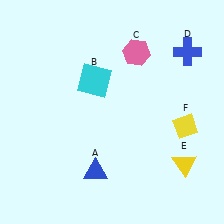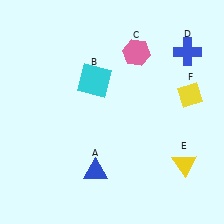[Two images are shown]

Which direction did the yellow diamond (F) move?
The yellow diamond (F) moved up.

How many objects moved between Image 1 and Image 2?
1 object moved between the two images.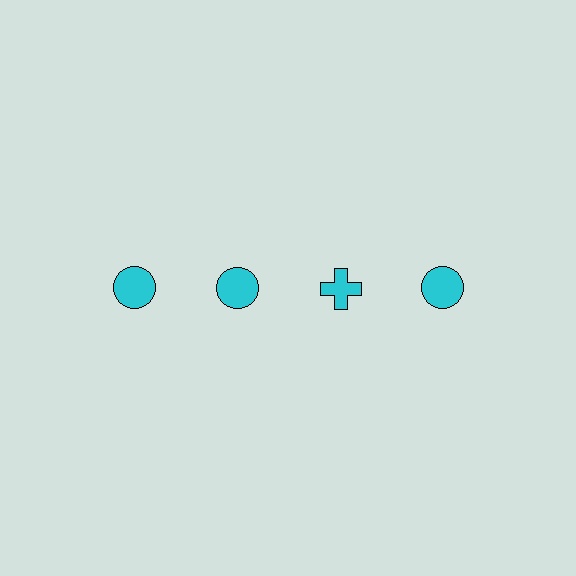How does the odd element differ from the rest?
It has a different shape: cross instead of circle.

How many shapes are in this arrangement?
There are 4 shapes arranged in a grid pattern.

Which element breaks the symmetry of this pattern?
The cyan cross in the top row, center column breaks the symmetry. All other shapes are cyan circles.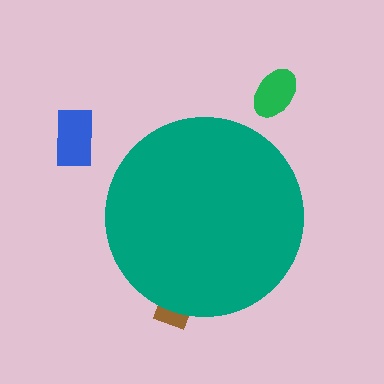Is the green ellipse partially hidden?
No, the green ellipse is fully visible.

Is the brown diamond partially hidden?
Yes, the brown diamond is partially hidden behind the teal circle.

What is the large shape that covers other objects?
A teal circle.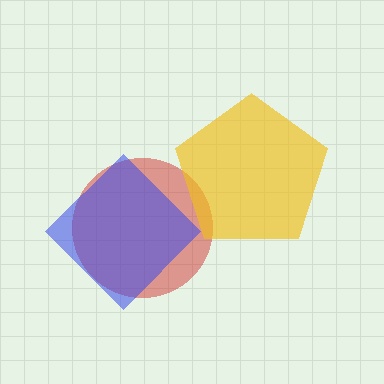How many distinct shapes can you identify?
There are 3 distinct shapes: a red circle, a yellow pentagon, a blue diamond.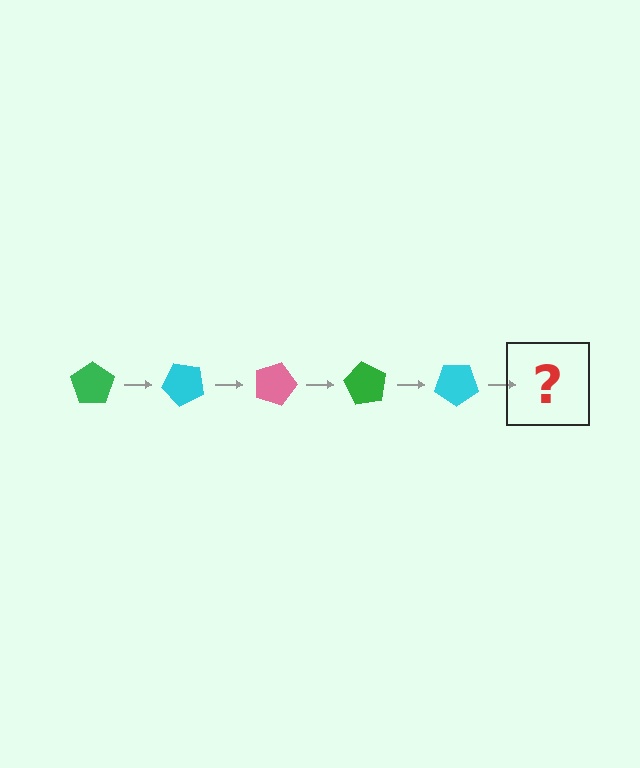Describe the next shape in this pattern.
It should be a pink pentagon, rotated 225 degrees from the start.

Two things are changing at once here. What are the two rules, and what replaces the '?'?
The two rules are that it rotates 45 degrees each step and the color cycles through green, cyan, and pink. The '?' should be a pink pentagon, rotated 225 degrees from the start.